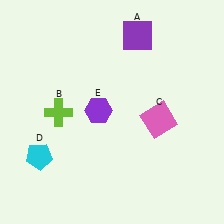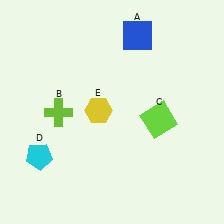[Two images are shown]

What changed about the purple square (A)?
In Image 1, A is purple. In Image 2, it changed to blue.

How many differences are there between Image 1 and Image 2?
There are 3 differences between the two images.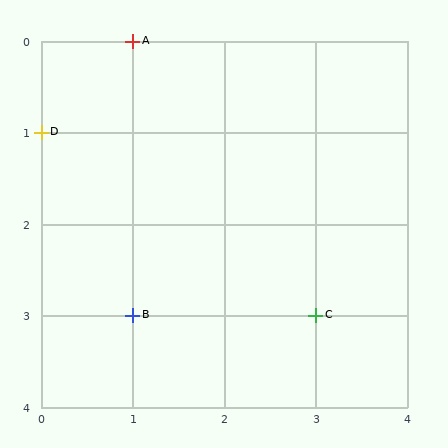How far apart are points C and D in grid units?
Points C and D are 3 columns and 2 rows apart (about 3.6 grid units diagonally).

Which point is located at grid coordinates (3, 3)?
Point C is at (3, 3).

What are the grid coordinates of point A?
Point A is at grid coordinates (1, 0).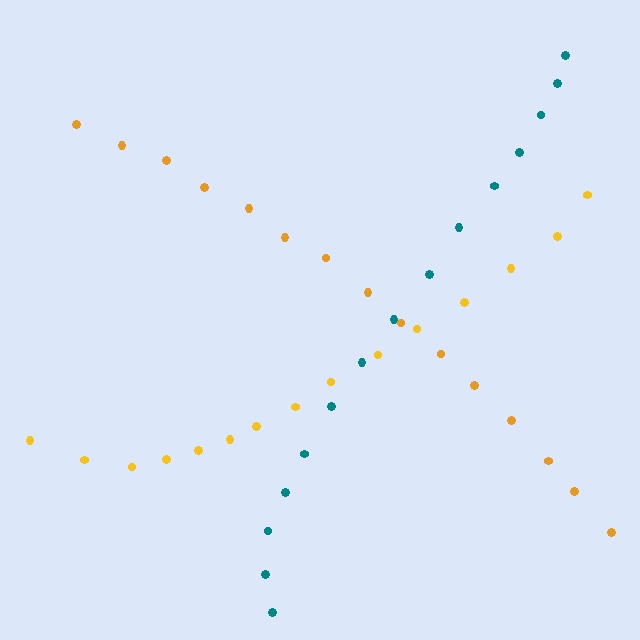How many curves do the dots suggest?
There are 3 distinct paths.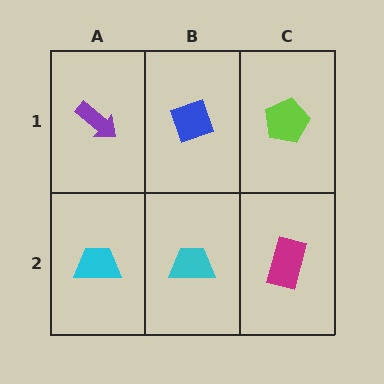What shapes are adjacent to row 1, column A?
A cyan trapezoid (row 2, column A), a blue diamond (row 1, column B).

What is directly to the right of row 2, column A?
A cyan trapezoid.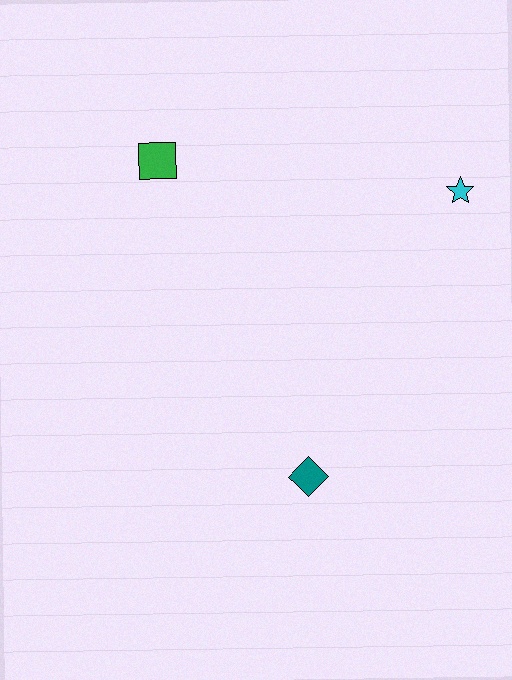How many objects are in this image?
There are 3 objects.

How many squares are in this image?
There is 1 square.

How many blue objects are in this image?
There are no blue objects.